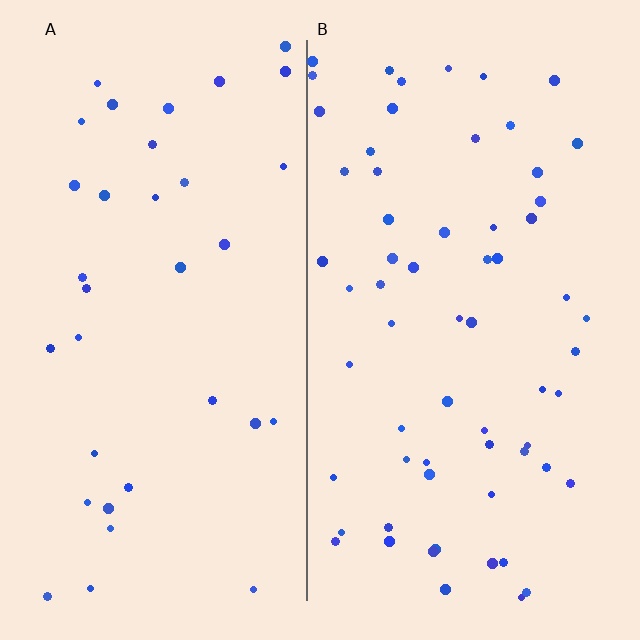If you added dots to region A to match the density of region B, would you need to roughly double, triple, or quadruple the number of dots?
Approximately double.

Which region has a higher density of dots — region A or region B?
B (the right).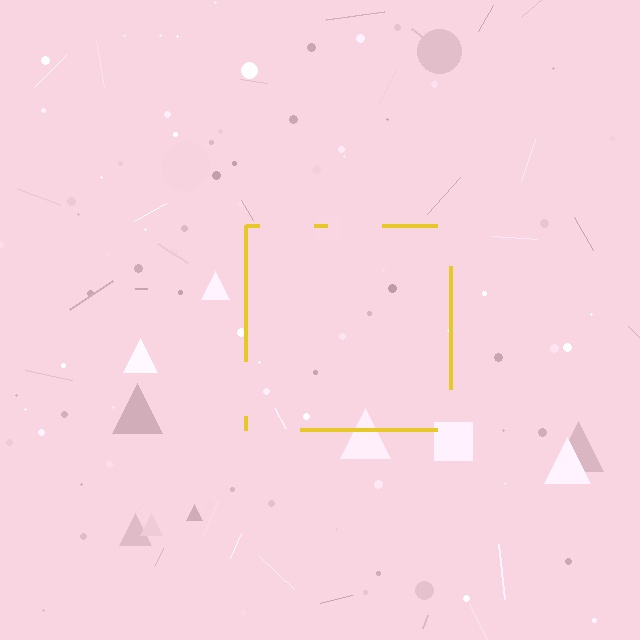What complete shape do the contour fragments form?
The contour fragments form a square.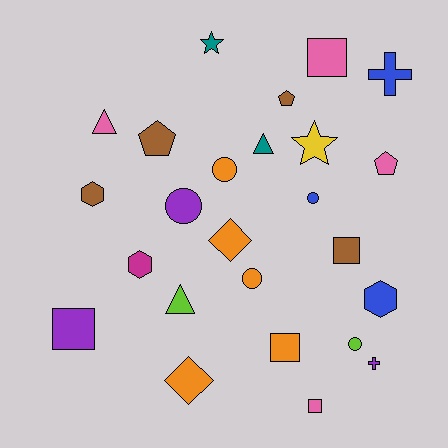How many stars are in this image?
There are 2 stars.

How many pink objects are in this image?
There are 4 pink objects.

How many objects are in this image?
There are 25 objects.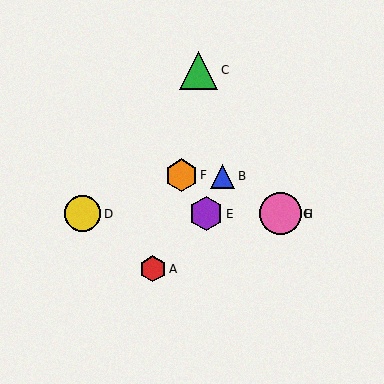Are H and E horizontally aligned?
Yes, both are at y≈214.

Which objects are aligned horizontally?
Objects D, E, G, H are aligned horizontally.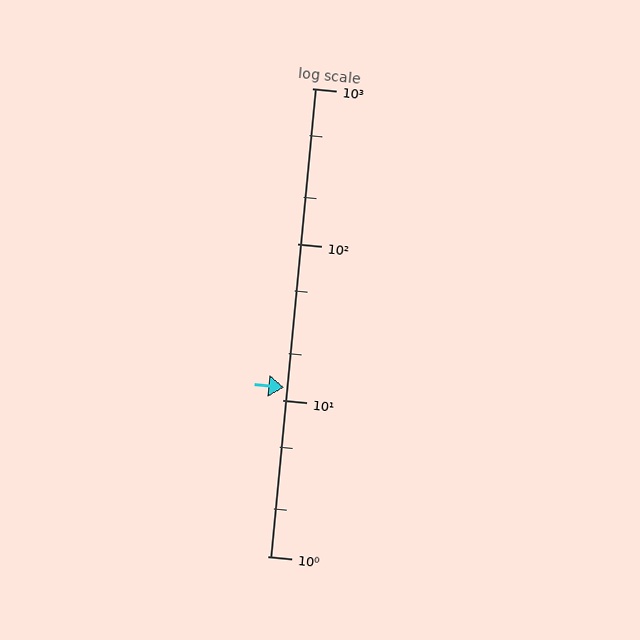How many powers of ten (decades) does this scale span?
The scale spans 3 decades, from 1 to 1000.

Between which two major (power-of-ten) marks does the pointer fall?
The pointer is between 10 and 100.